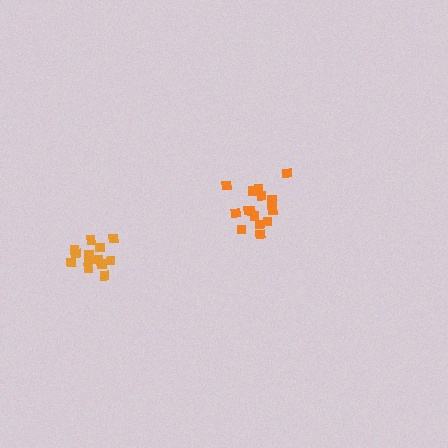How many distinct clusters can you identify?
There are 2 distinct clusters.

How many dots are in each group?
Group 1: 16 dots, Group 2: 13 dots (29 total).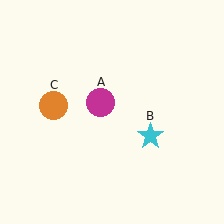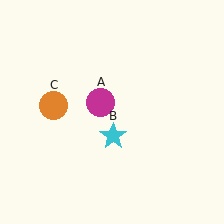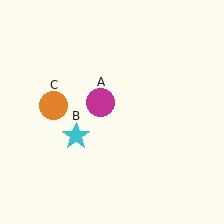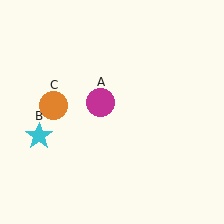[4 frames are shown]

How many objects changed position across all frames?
1 object changed position: cyan star (object B).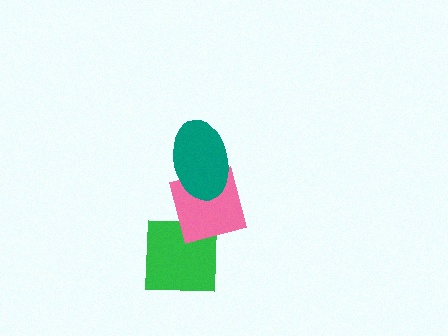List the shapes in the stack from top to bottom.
From top to bottom: the teal ellipse, the pink diamond, the green square.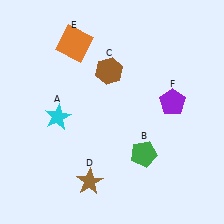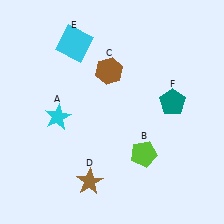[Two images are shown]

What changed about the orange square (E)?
In Image 1, E is orange. In Image 2, it changed to cyan.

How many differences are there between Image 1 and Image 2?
There are 3 differences between the two images.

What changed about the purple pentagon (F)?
In Image 1, F is purple. In Image 2, it changed to teal.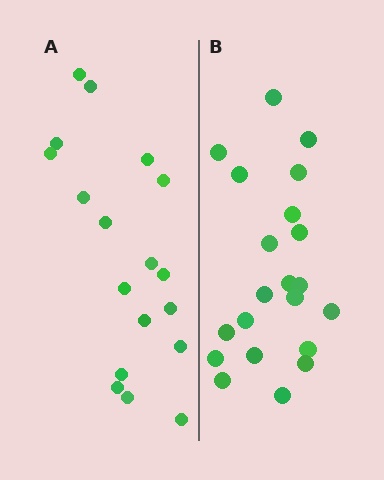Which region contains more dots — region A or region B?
Region B (the right region) has more dots.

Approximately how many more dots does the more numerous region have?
Region B has just a few more — roughly 2 or 3 more dots than region A.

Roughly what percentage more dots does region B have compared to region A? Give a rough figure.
About 15% more.